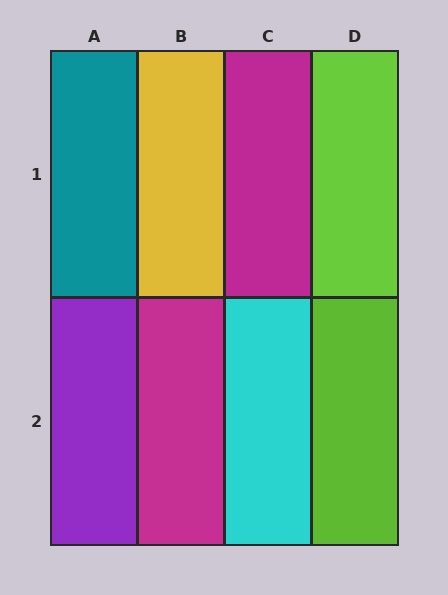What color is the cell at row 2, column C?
Cyan.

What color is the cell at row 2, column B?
Magenta.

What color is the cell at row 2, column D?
Lime.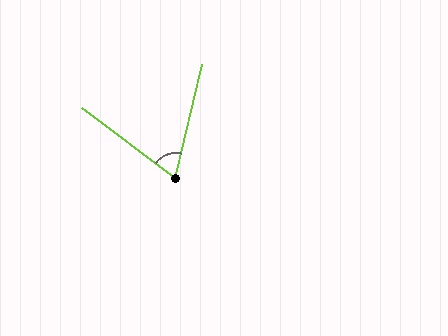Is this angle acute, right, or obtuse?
It is acute.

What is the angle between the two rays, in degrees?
Approximately 67 degrees.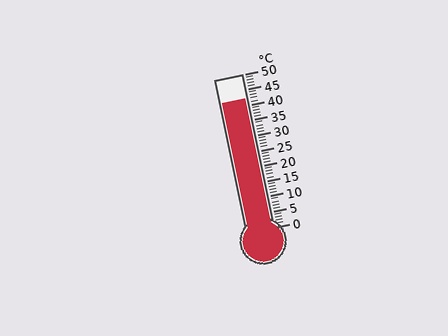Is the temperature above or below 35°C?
The temperature is above 35°C.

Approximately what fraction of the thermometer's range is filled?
The thermometer is filled to approximately 85% of its range.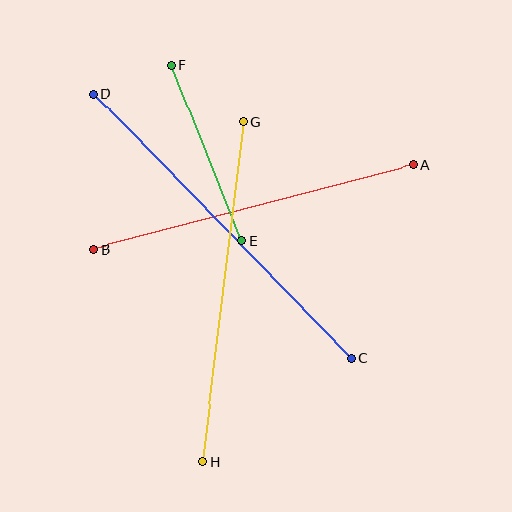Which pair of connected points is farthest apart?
Points C and D are farthest apart.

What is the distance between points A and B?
The distance is approximately 330 pixels.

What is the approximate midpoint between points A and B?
The midpoint is at approximately (253, 207) pixels.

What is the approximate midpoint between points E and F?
The midpoint is at approximately (207, 153) pixels.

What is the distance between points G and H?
The distance is approximately 343 pixels.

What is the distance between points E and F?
The distance is approximately 189 pixels.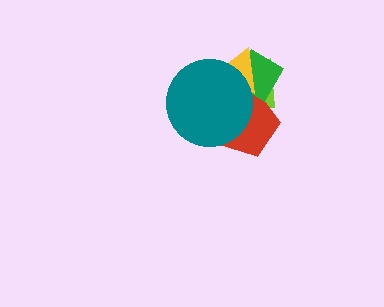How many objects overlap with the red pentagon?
4 objects overlap with the red pentagon.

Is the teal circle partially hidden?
No, no other shape covers it.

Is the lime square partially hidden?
Yes, it is partially covered by another shape.